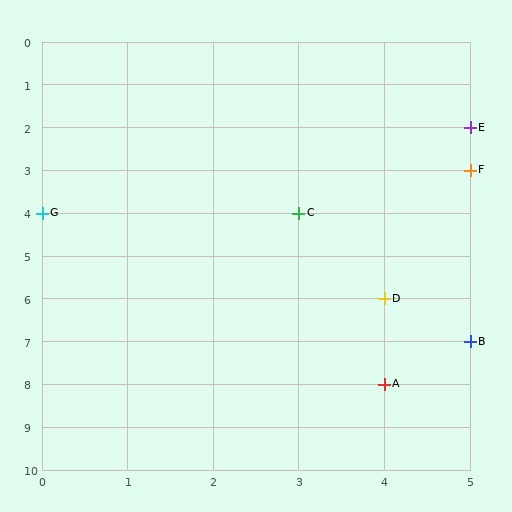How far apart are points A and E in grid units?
Points A and E are 1 column and 6 rows apart (about 6.1 grid units diagonally).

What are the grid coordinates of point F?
Point F is at grid coordinates (5, 3).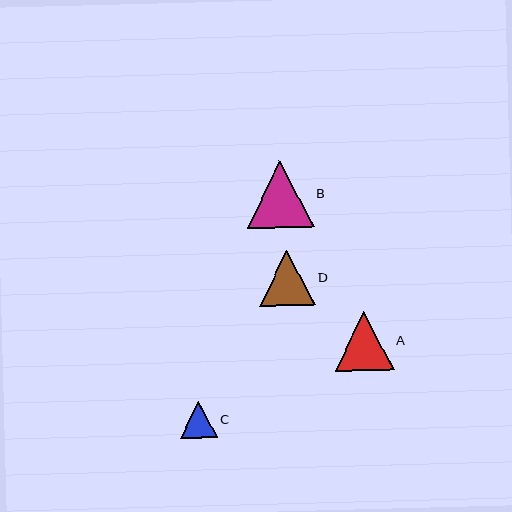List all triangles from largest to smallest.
From largest to smallest: B, A, D, C.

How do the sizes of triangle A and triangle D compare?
Triangle A and triangle D are approximately the same size.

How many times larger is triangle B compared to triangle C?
Triangle B is approximately 1.8 times the size of triangle C.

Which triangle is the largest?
Triangle B is the largest with a size of approximately 67 pixels.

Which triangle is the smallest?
Triangle C is the smallest with a size of approximately 37 pixels.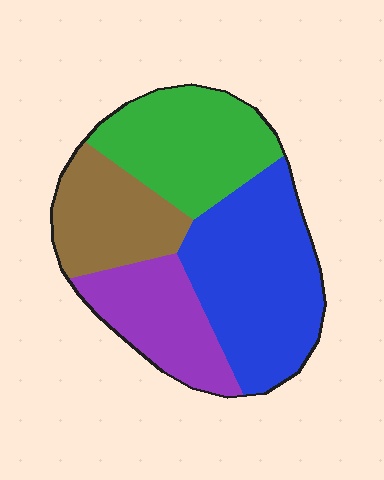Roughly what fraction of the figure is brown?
Brown covers 19% of the figure.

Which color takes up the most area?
Blue, at roughly 35%.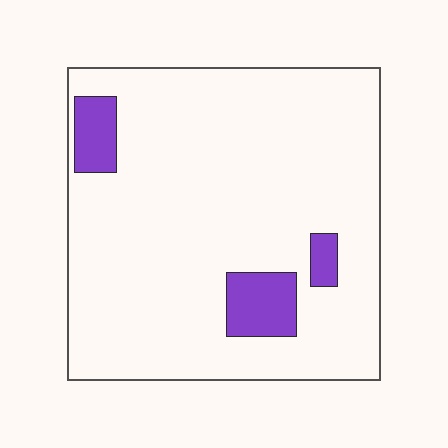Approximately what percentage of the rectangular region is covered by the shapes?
Approximately 10%.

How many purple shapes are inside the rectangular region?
3.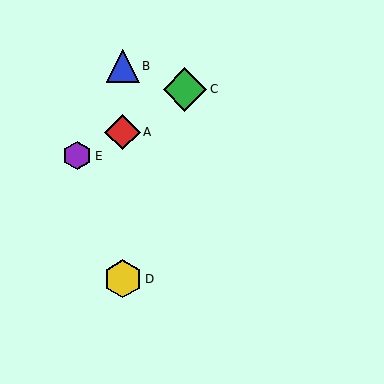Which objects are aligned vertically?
Objects A, B, D are aligned vertically.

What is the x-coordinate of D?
Object D is at x≈123.